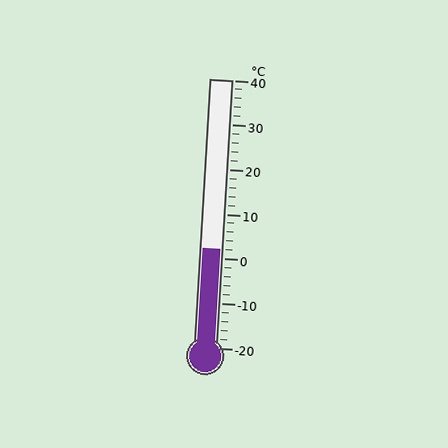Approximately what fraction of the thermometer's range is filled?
The thermometer is filled to approximately 35% of its range.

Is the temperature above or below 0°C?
The temperature is above 0°C.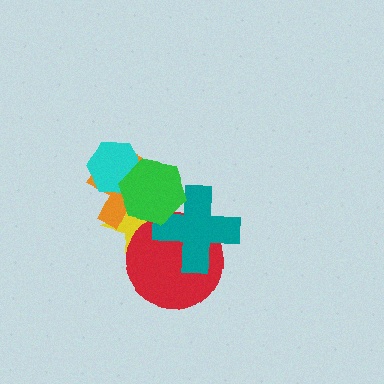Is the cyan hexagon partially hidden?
Yes, it is partially covered by another shape.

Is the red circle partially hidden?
Yes, it is partially covered by another shape.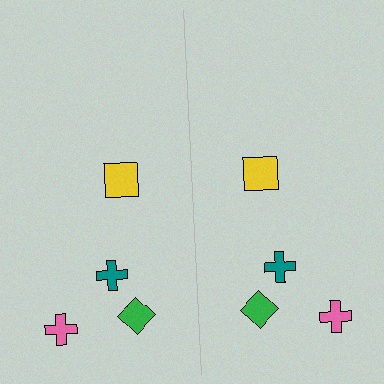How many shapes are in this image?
There are 8 shapes in this image.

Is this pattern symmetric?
Yes, this pattern has bilateral (reflection) symmetry.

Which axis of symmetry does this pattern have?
The pattern has a vertical axis of symmetry running through the center of the image.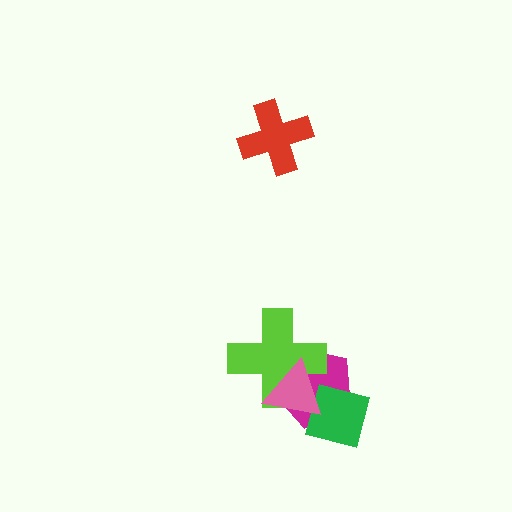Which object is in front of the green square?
The pink triangle is in front of the green square.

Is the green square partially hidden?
Yes, it is partially covered by another shape.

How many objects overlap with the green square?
2 objects overlap with the green square.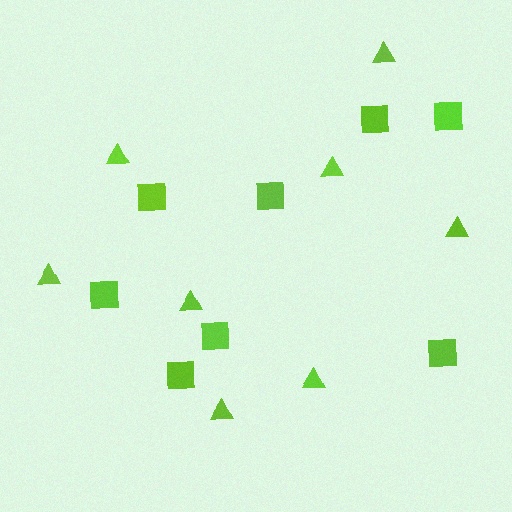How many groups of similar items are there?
There are 2 groups: one group of triangles (8) and one group of squares (8).